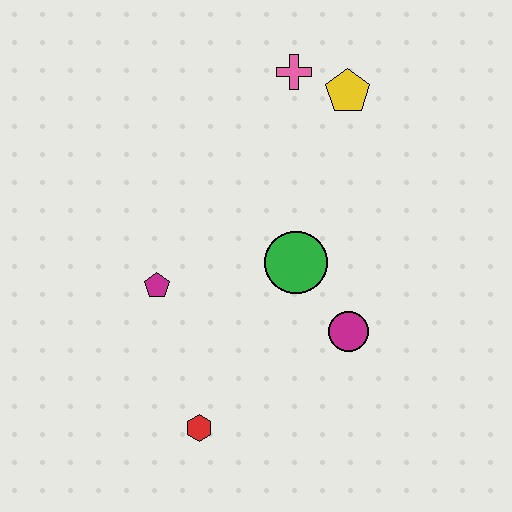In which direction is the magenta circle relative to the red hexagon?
The magenta circle is to the right of the red hexagon.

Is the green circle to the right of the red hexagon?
Yes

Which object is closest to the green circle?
The magenta circle is closest to the green circle.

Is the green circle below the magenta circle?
No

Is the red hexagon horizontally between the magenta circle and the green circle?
No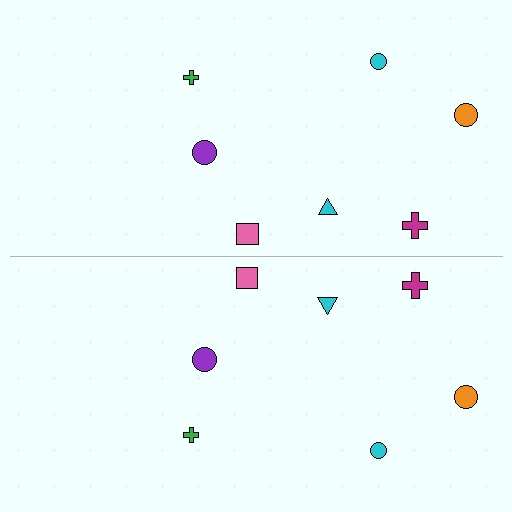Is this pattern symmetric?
Yes, this pattern has bilateral (reflection) symmetry.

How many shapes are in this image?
There are 14 shapes in this image.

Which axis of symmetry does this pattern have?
The pattern has a horizontal axis of symmetry running through the center of the image.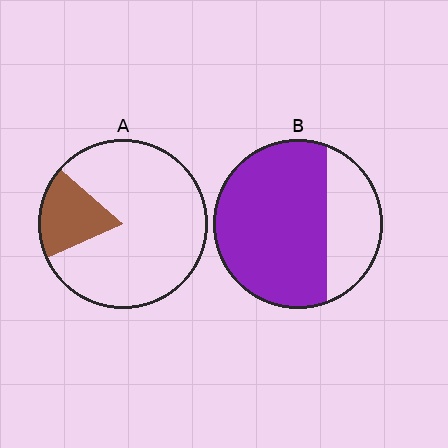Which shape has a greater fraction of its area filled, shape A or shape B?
Shape B.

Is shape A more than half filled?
No.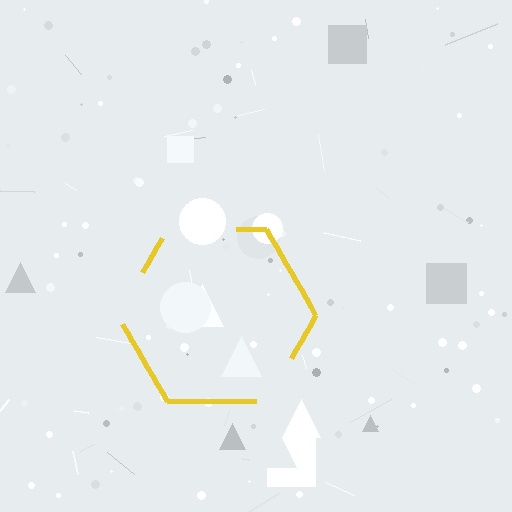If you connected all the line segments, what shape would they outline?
They would outline a hexagon.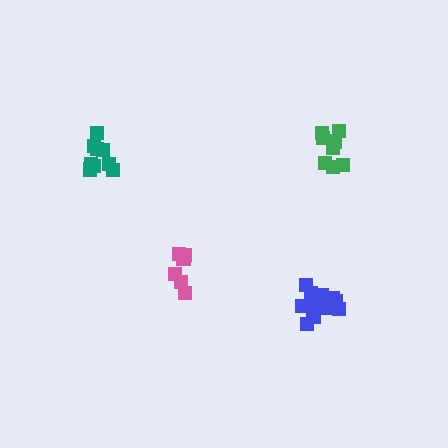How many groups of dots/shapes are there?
There are 4 groups.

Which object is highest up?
The green cluster is topmost.